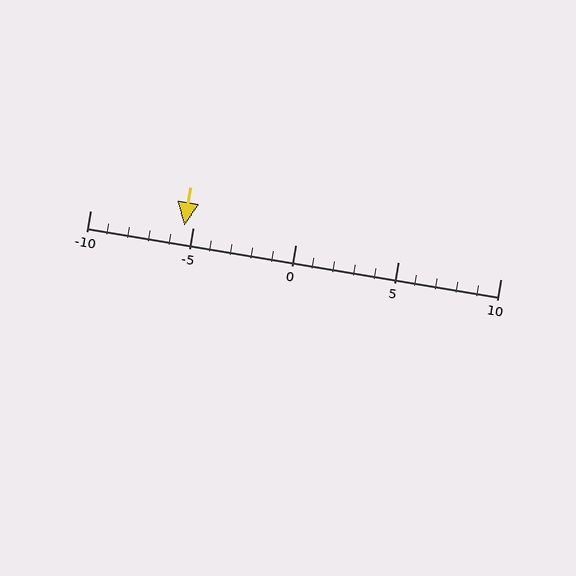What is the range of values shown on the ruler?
The ruler shows values from -10 to 10.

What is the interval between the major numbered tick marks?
The major tick marks are spaced 5 units apart.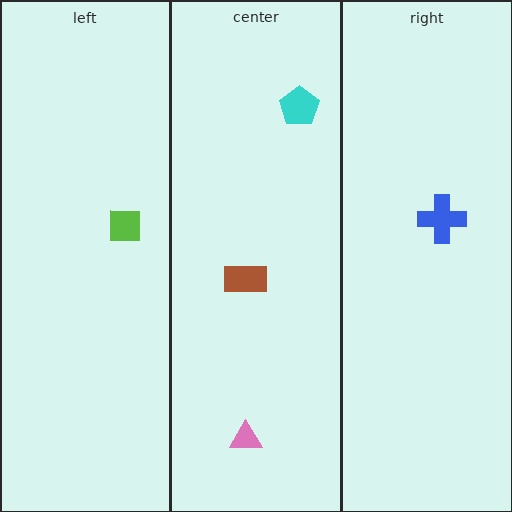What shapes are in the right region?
The blue cross.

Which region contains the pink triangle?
The center region.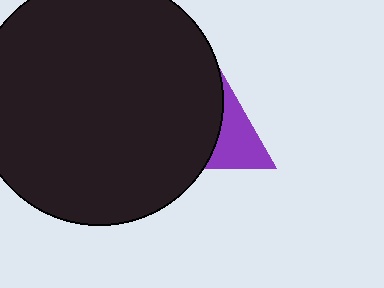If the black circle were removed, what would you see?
You would see the complete purple triangle.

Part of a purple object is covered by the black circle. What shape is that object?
It is a triangle.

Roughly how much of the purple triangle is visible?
A small part of it is visible (roughly 39%).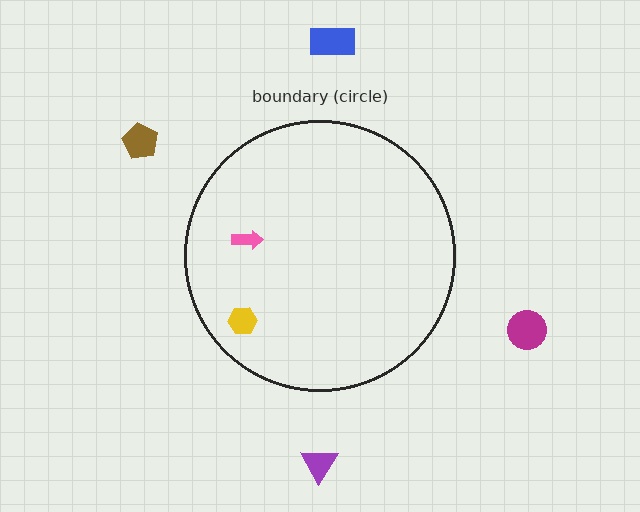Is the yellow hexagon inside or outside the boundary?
Inside.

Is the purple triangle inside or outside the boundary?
Outside.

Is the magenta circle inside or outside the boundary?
Outside.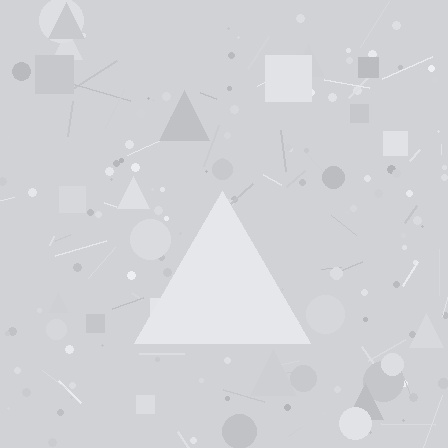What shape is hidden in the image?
A triangle is hidden in the image.